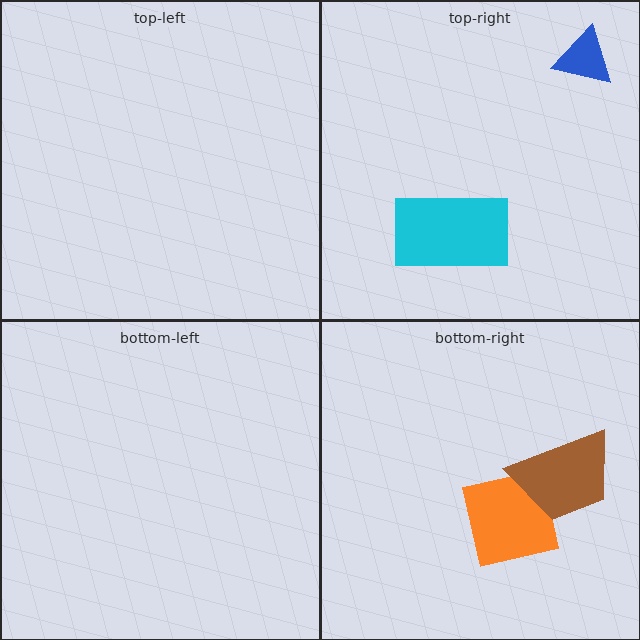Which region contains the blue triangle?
The top-right region.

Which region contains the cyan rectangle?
The top-right region.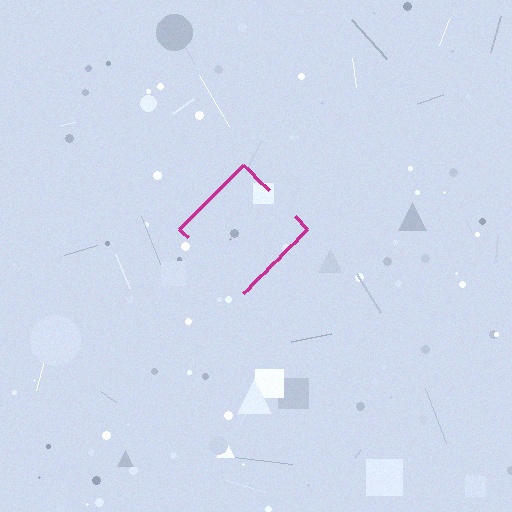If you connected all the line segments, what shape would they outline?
They would outline a diamond.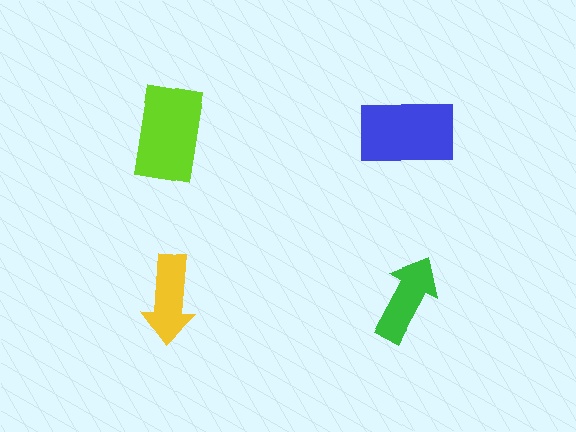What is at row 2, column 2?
A green arrow.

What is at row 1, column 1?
A lime rectangle.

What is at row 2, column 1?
A yellow arrow.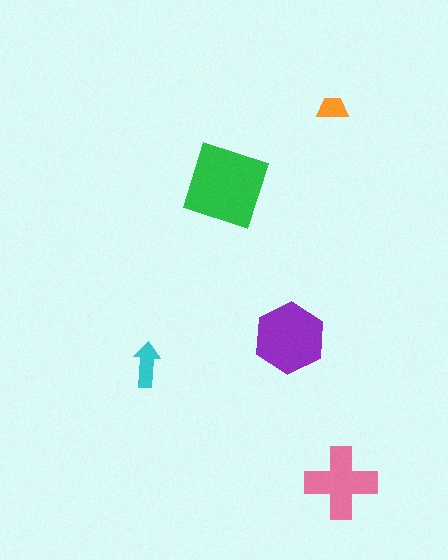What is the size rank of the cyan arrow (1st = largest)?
4th.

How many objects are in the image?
There are 5 objects in the image.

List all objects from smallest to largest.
The orange trapezoid, the cyan arrow, the pink cross, the purple hexagon, the green square.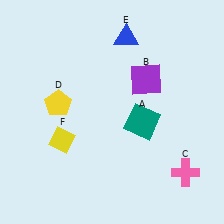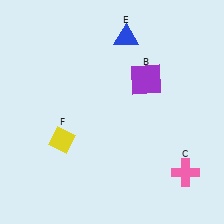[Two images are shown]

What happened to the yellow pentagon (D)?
The yellow pentagon (D) was removed in Image 2. It was in the top-left area of Image 1.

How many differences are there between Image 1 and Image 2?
There are 2 differences between the two images.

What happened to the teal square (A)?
The teal square (A) was removed in Image 2. It was in the bottom-right area of Image 1.